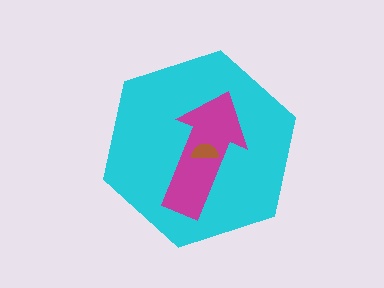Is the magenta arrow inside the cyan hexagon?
Yes.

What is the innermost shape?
The brown semicircle.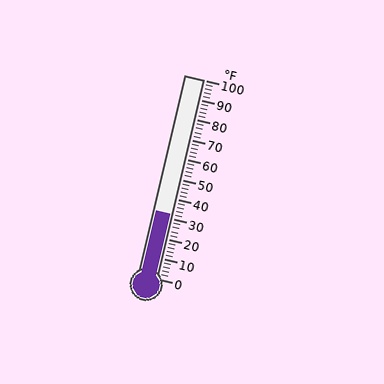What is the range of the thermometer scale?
The thermometer scale ranges from 0°F to 100°F.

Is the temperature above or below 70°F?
The temperature is below 70°F.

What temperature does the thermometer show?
The thermometer shows approximately 32°F.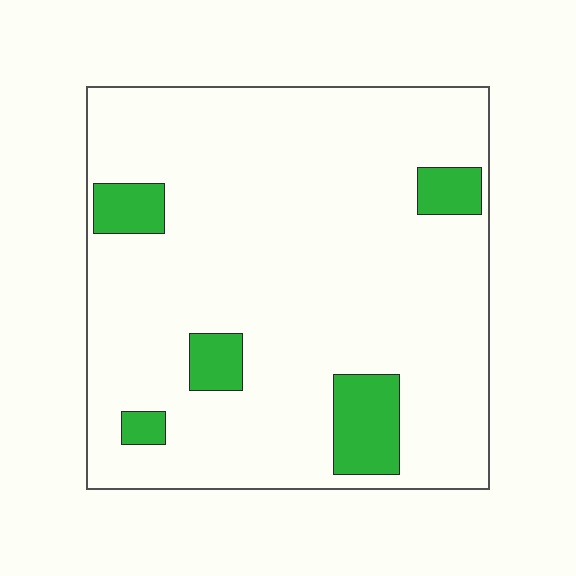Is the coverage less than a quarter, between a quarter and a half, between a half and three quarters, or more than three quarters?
Less than a quarter.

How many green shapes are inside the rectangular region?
5.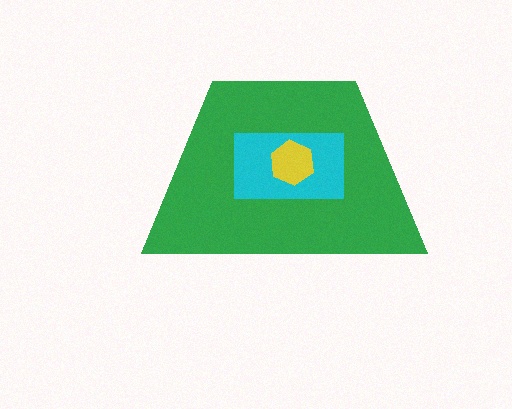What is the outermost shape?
The green trapezoid.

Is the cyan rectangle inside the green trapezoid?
Yes.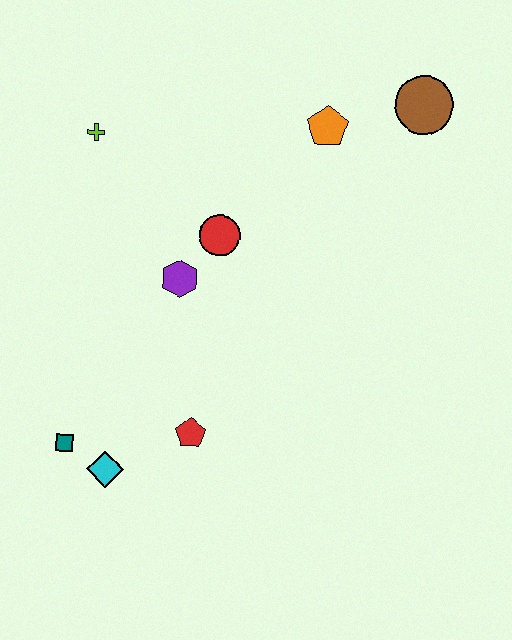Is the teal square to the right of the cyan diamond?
No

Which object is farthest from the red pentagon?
The brown circle is farthest from the red pentagon.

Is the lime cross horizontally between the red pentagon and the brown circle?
No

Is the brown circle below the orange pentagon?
No